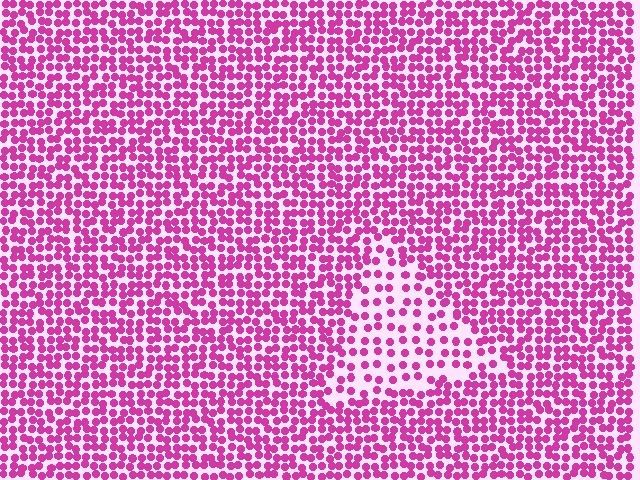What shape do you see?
I see a triangle.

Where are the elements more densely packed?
The elements are more densely packed outside the triangle boundary.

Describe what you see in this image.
The image contains small magenta elements arranged at two different densities. A triangle-shaped region is visible where the elements are less densely packed than the surrounding area.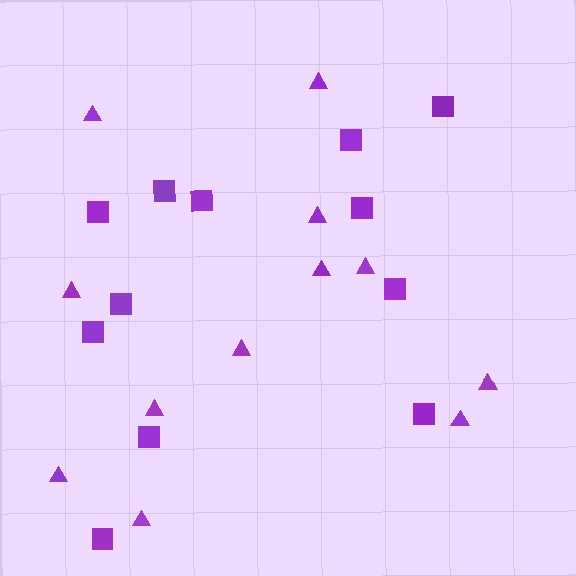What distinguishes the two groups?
There are 2 groups: one group of squares (12) and one group of triangles (12).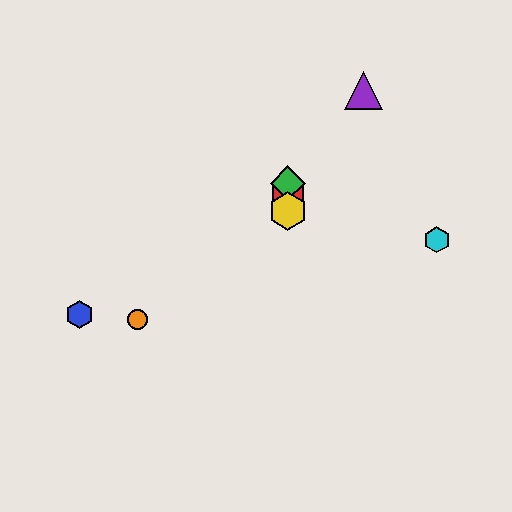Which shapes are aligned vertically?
The red hexagon, the green diamond, the yellow hexagon are aligned vertically.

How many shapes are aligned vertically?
3 shapes (the red hexagon, the green diamond, the yellow hexagon) are aligned vertically.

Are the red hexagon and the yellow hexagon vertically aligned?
Yes, both are at x≈288.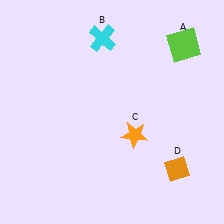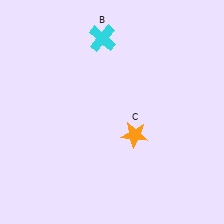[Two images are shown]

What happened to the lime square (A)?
The lime square (A) was removed in Image 2. It was in the top-right area of Image 1.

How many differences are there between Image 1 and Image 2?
There are 2 differences between the two images.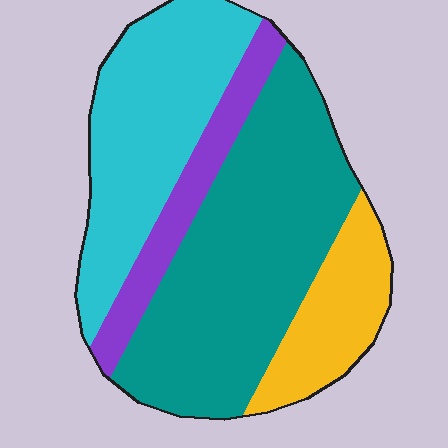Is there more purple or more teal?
Teal.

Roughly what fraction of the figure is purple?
Purple takes up about one eighth (1/8) of the figure.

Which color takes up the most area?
Teal, at roughly 45%.